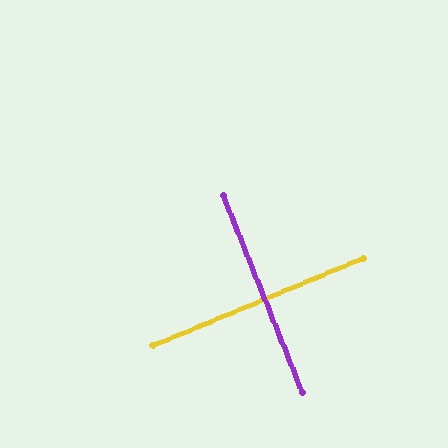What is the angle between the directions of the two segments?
Approximately 89 degrees.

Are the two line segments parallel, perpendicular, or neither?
Perpendicular — they meet at approximately 89°.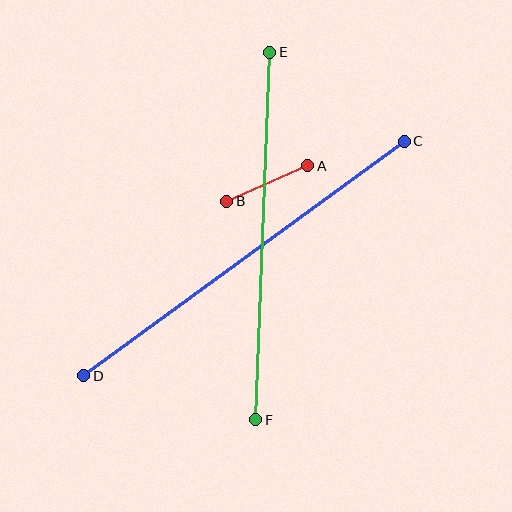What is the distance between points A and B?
The distance is approximately 89 pixels.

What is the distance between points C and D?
The distance is approximately 397 pixels.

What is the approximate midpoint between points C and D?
The midpoint is at approximately (244, 258) pixels.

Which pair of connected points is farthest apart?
Points C and D are farthest apart.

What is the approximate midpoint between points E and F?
The midpoint is at approximately (263, 236) pixels.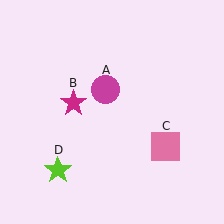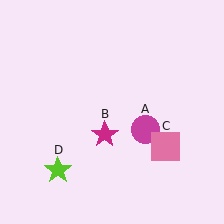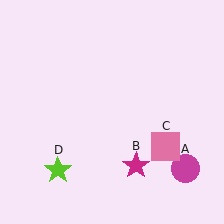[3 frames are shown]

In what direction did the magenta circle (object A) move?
The magenta circle (object A) moved down and to the right.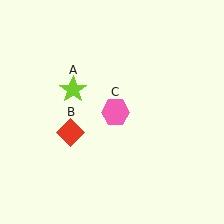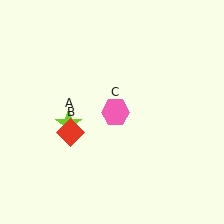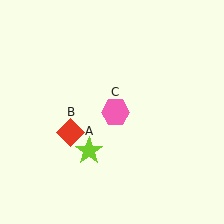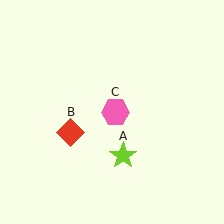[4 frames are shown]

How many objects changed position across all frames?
1 object changed position: lime star (object A).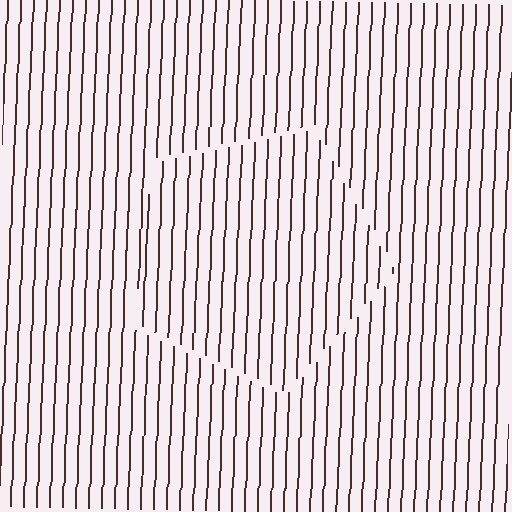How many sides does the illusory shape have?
5 sides — the line-ends trace a pentagon.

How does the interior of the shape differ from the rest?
The interior of the shape contains the same grating, shifted by half a period — the contour is defined by the phase discontinuity where line-ends from the inner and outer gratings abut.